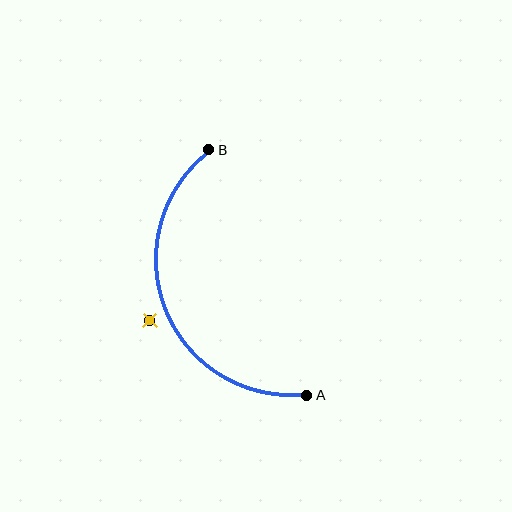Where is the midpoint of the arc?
The arc midpoint is the point on the curve farthest from the straight line joining A and B. It sits to the left of that line.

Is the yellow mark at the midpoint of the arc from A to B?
No — the yellow mark does not lie on the arc at all. It sits slightly outside the curve.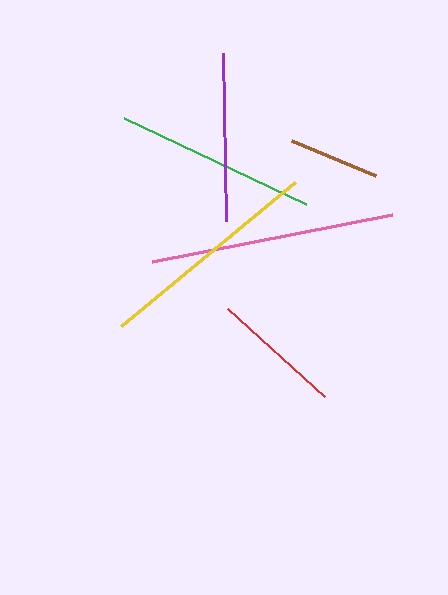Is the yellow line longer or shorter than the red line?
The yellow line is longer than the red line.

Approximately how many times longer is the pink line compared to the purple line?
The pink line is approximately 1.5 times the length of the purple line.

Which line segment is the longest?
The pink line is the longest at approximately 245 pixels.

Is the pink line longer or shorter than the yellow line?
The pink line is longer than the yellow line.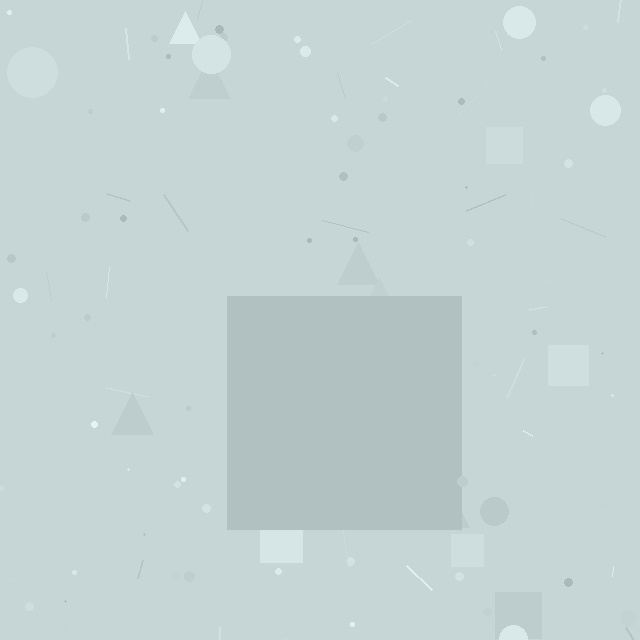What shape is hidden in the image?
A square is hidden in the image.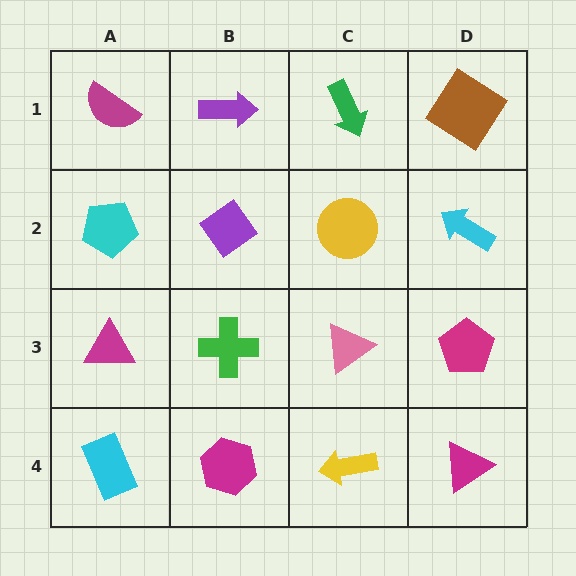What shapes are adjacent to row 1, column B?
A purple diamond (row 2, column B), a magenta semicircle (row 1, column A), a green arrow (row 1, column C).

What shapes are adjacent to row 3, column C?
A yellow circle (row 2, column C), a yellow arrow (row 4, column C), a green cross (row 3, column B), a magenta pentagon (row 3, column D).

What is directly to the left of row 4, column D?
A yellow arrow.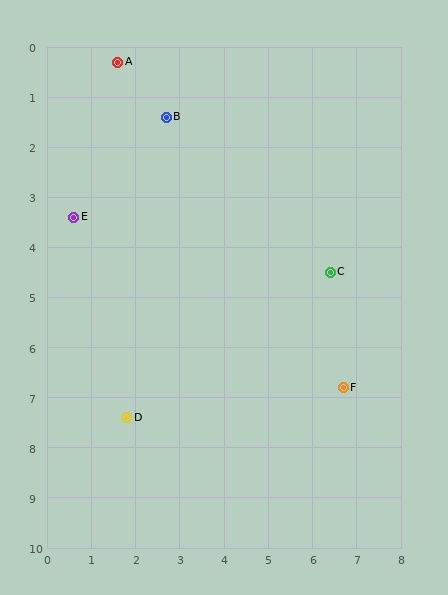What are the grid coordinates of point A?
Point A is at approximately (1.6, 0.3).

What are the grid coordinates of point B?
Point B is at approximately (2.7, 1.4).